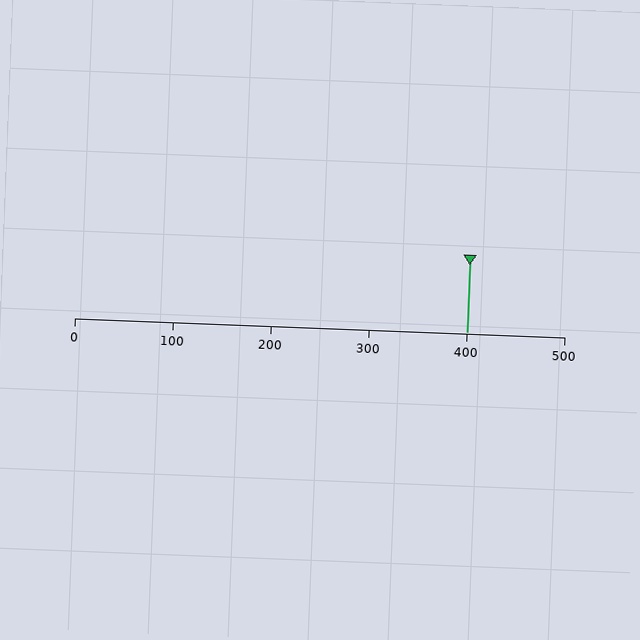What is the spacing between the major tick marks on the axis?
The major ticks are spaced 100 apart.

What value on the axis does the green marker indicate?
The marker indicates approximately 400.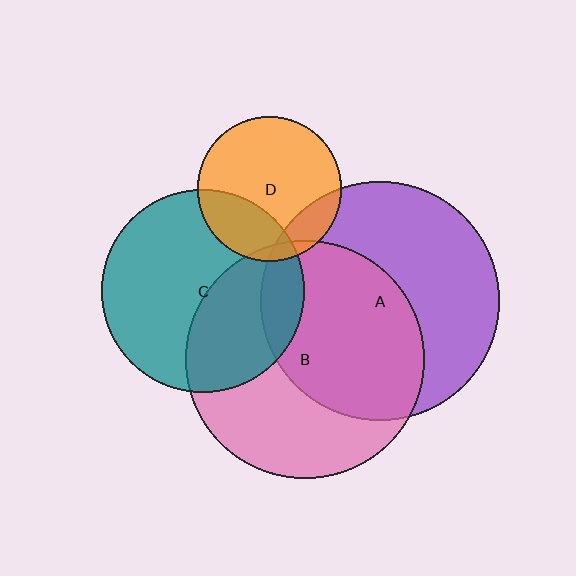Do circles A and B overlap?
Yes.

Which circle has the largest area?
Circle A (purple).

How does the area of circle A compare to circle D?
Approximately 2.8 times.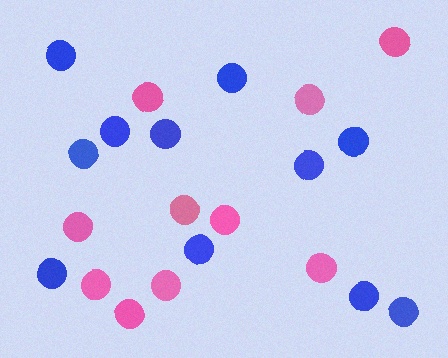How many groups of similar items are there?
There are 2 groups: one group of pink circles (10) and one group of blue circles (11).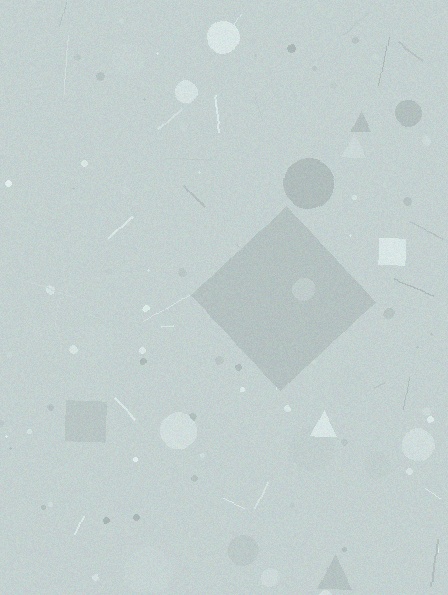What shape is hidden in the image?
A diamond is hidden in the image.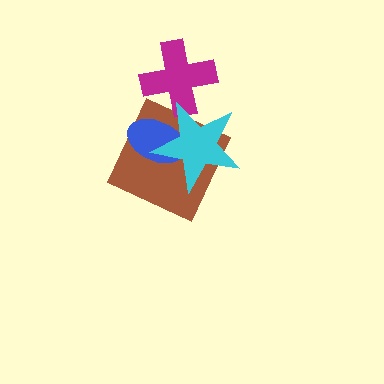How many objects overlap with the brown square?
2 objects overlap with the brown square.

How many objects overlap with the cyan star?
3 objects overlap with the cyan star.